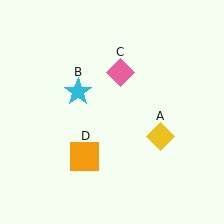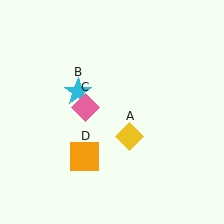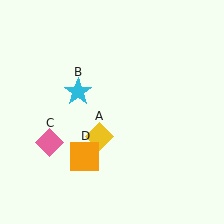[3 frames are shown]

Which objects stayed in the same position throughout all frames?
Cyan star (object B) and orange square (object D) remained stationary.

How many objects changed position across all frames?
2 objects changed position: yellow diamond (object A), pink diamond (object C).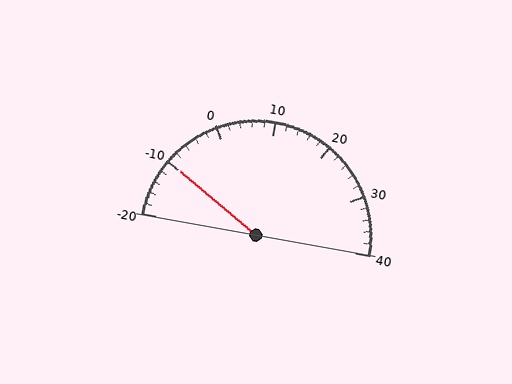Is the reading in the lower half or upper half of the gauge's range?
The reading is in the lower half of the range (-20 to 40).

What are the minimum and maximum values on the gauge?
The gauge ranges from -20 to 40.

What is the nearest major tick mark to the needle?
The nearest major tick mark is -10.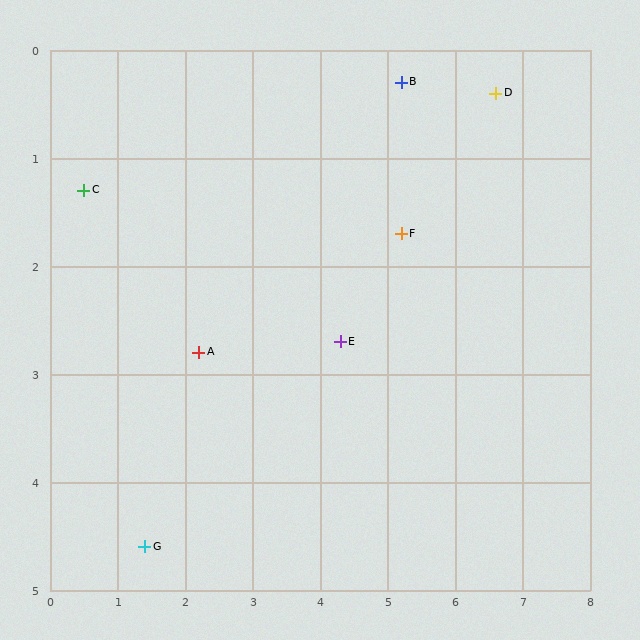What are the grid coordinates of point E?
Point E is at approximately (4.3, 2.7).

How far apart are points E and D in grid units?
Points E and D are about 3.3 grid units apart.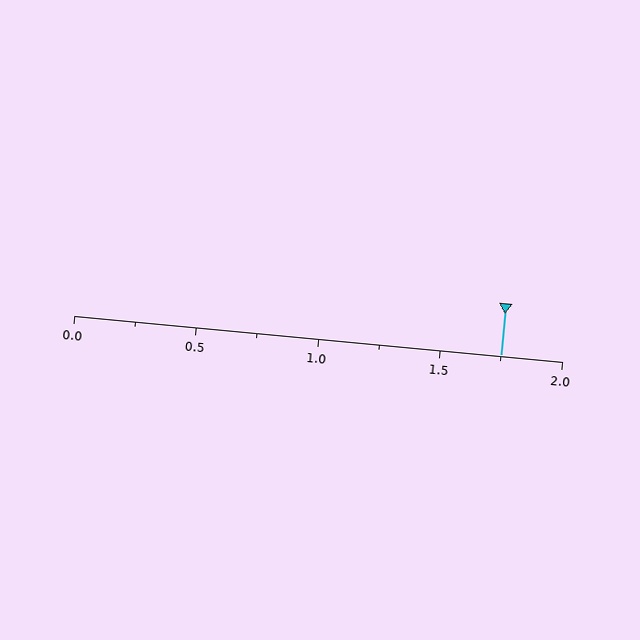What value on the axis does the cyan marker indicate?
The marker indicates approximately 1.75.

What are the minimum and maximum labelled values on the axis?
The axis runs from 0.0 to 2.0.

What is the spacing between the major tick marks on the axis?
The major ticks are spaced 0.5 apart.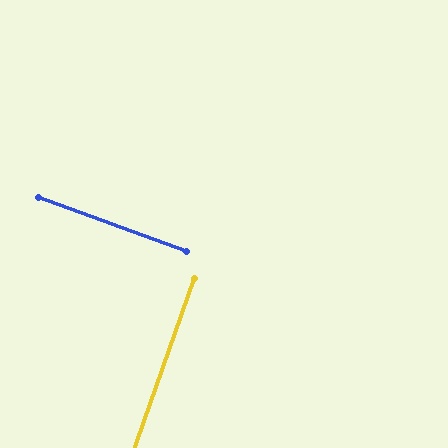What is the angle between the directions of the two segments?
Approximately 90 degrees.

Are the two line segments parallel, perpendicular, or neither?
Perpendicular — they meet at approximately 90°.